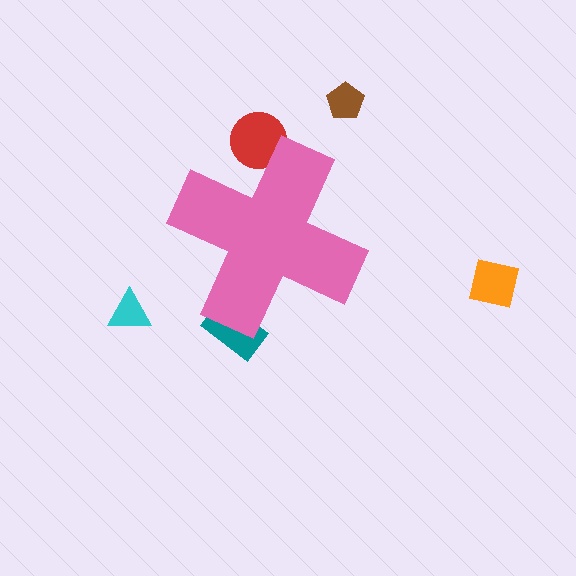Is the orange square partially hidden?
No, the orange square is fully visible.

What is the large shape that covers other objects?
A pink cross.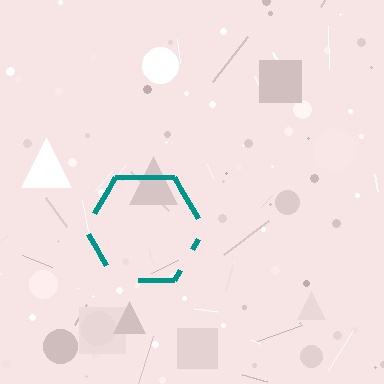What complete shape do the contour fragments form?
The contour fragments form a hexagon.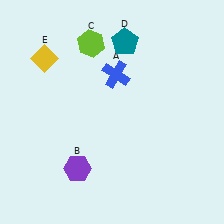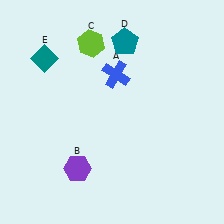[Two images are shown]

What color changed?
The diamond (E) changed from yellow in Image 1 to teal in Image 2.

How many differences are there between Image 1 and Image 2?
There is 1 difference between the two images.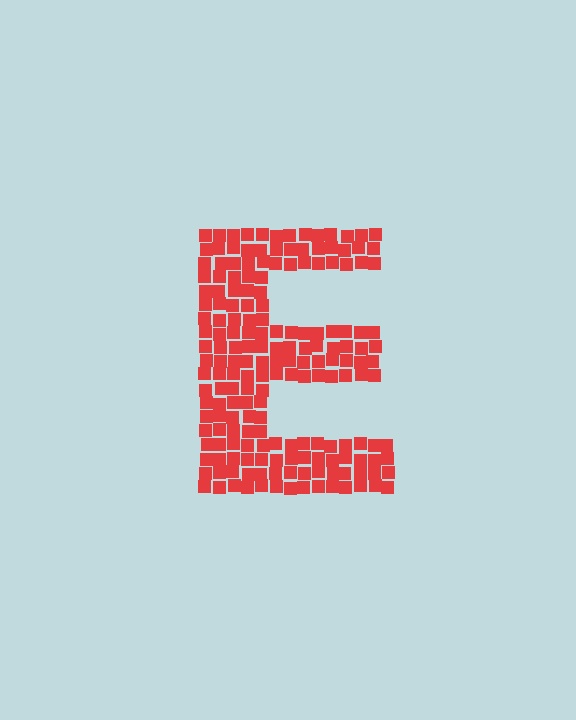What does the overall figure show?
The overall figure shows the letter E.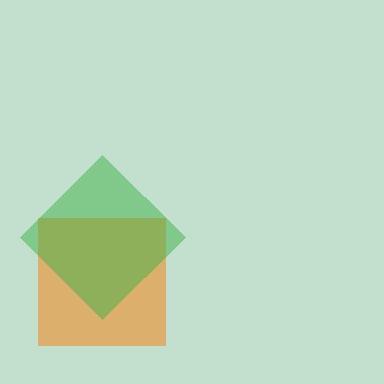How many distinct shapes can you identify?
There are 2 distinct shapes: an orange square, a green diamond.